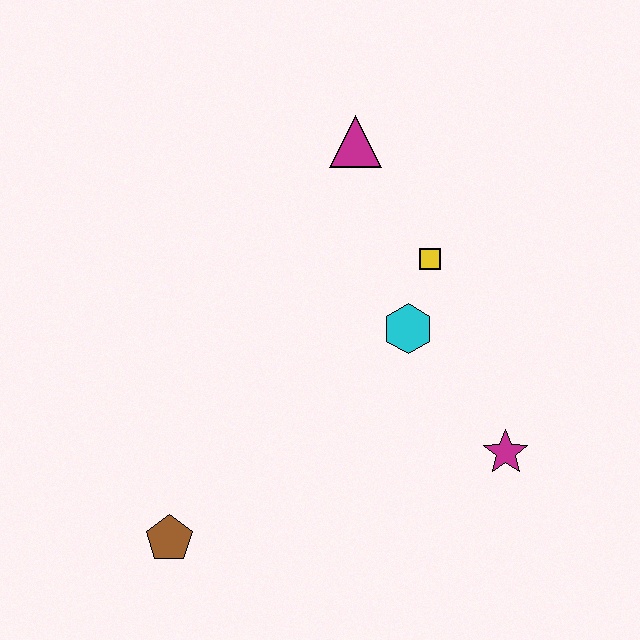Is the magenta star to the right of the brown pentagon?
Yes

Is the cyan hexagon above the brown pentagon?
Yes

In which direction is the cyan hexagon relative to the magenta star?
The cyan hexagon is above the magenta star.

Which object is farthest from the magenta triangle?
The brown pentagon is farthest from the magenta triangle.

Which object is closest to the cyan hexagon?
The yellow square is closest to the cyan hexagon.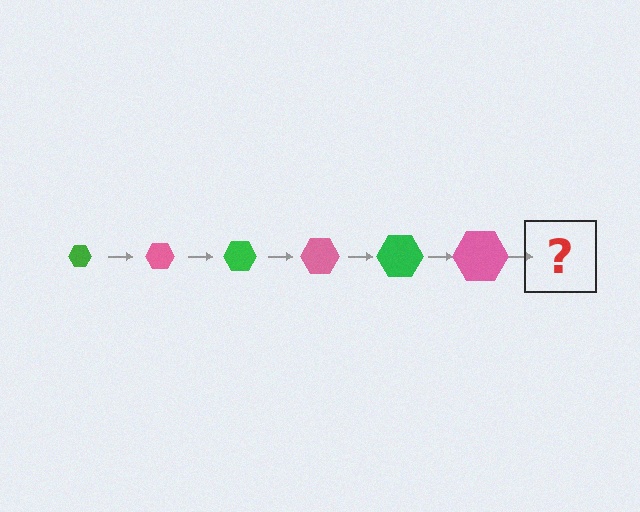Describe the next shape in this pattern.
It should be a green hexagon, larger than the previous one.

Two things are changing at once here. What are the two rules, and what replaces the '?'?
The two rules are that the hexagon grows larger each step and the color cycles through green and pink. The '?' should be a green hexagon, larger than the previous one.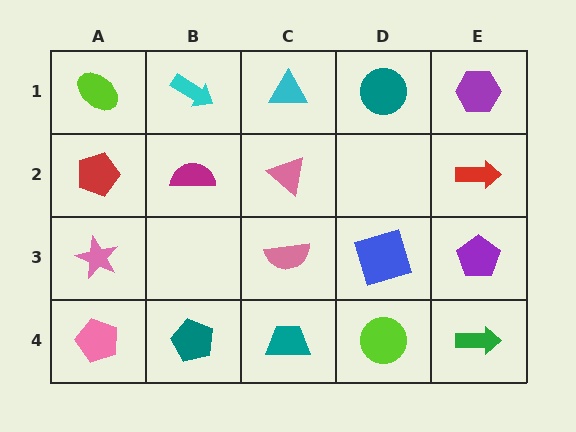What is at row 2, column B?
A magenta semicircle.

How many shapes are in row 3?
4 shapes.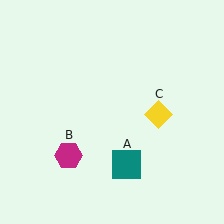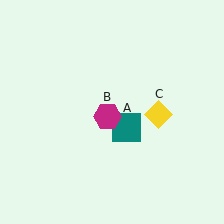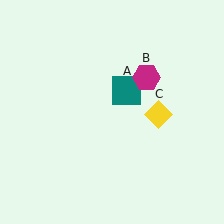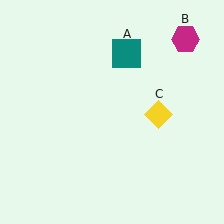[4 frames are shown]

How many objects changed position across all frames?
2 objects changed position: teal square (object A), magenta hexagon (object B).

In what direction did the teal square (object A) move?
The teal square (object A) moved up.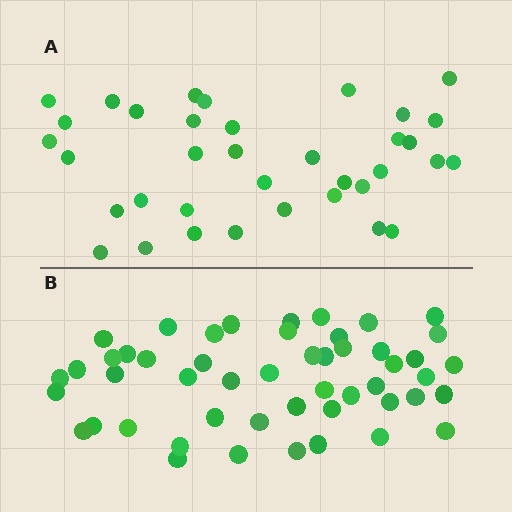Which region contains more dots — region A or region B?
Region B (the bottom region) has more dots.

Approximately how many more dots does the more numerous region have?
Region B has approximately 15 more dots than region A.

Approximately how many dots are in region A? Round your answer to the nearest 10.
About 40 dots. (The exact count is 36, which rounds to 40.)